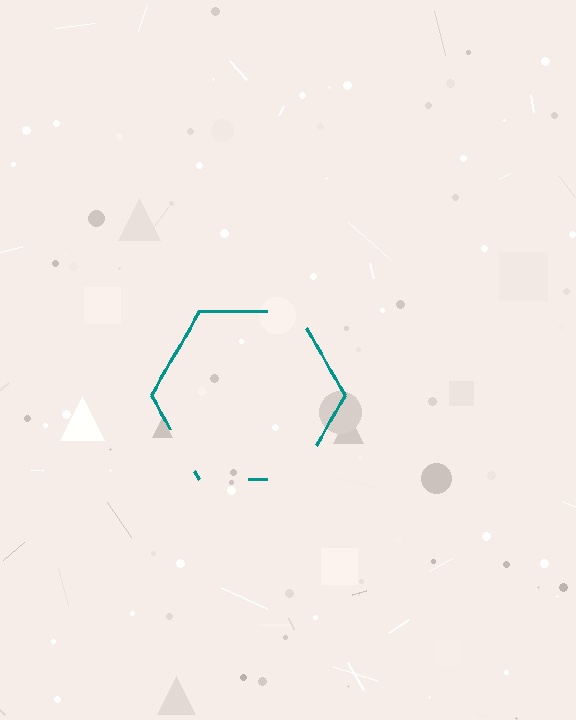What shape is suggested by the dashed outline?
The dashed outline suggests a hexagon.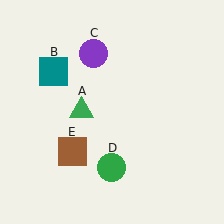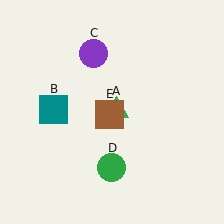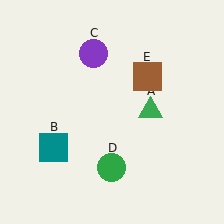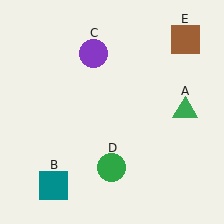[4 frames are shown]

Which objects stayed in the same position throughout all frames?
Purple circle (object C) and green circle (object D) remained stationary.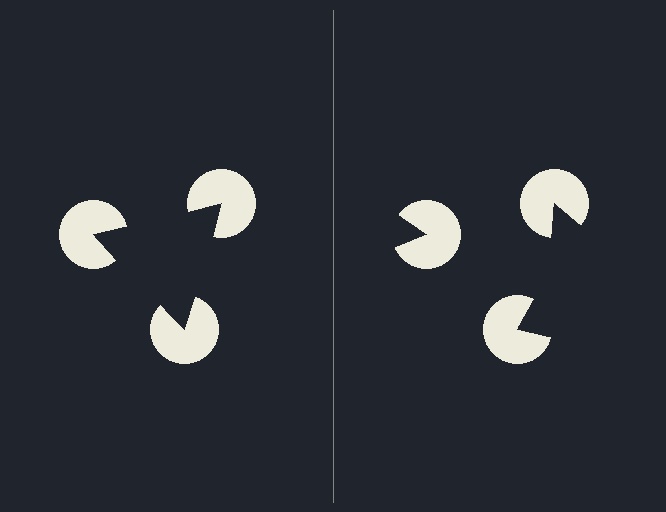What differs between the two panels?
The pac-man discs are positioned identically on both sides; only the wedge orientations differ. On the left they align to a triangle; on the right they are misaligned.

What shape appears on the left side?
An illusory triangle.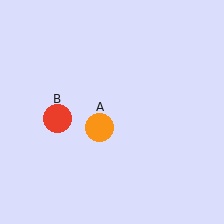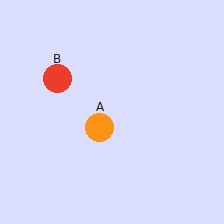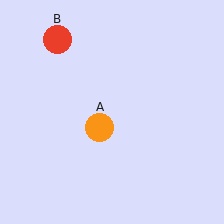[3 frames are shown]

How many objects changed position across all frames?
1 object changed position: red circle (object B).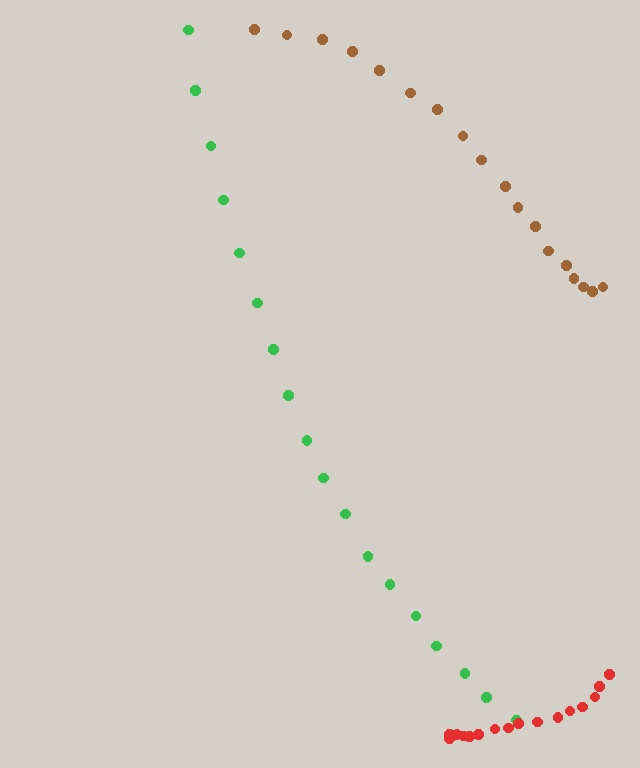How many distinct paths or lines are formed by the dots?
There are 3 distinct paths.